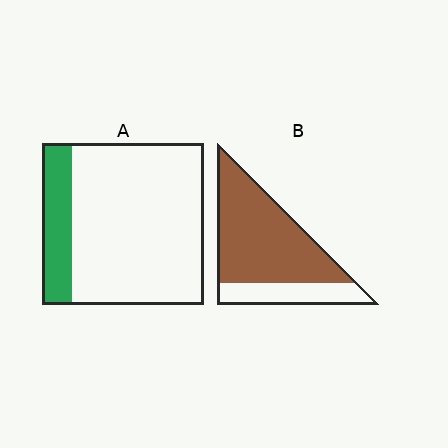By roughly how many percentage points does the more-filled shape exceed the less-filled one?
By roughly 55 percentage points (B over A).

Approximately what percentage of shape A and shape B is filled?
A is approximately 20% and B is approximately 75%.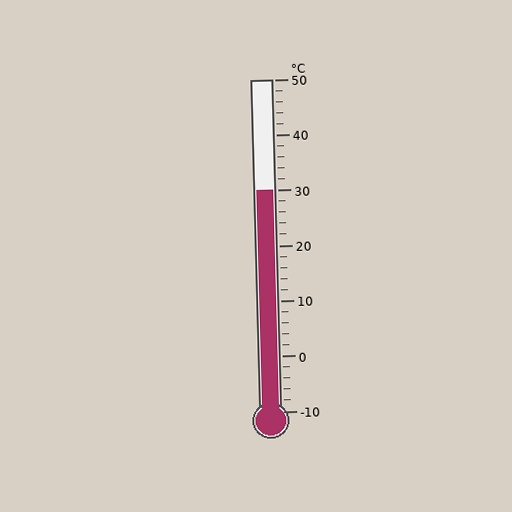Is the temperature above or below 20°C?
The temperature is above 20°C.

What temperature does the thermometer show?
The thermometer shows approximately 30°C.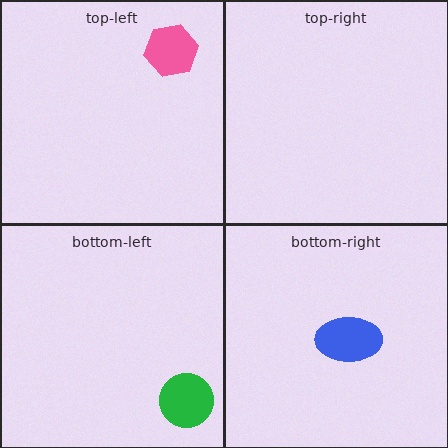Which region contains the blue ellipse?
The bottom-right region.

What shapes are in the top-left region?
The pink hexagon.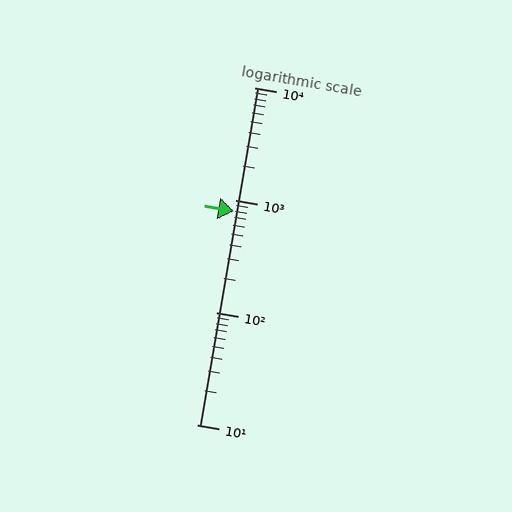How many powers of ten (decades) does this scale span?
The scale spans 3 decades, from 10 to 10000.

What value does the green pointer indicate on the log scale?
The pointer indicates approximately 790.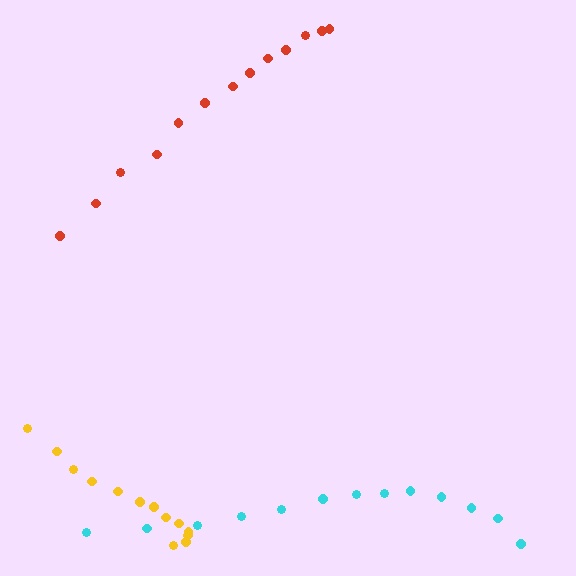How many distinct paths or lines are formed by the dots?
There are 3 distinct paths.